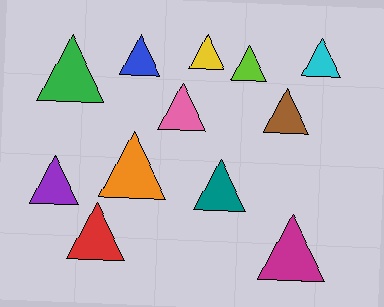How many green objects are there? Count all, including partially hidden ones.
There is 1 green object.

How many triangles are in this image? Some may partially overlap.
There are 12 triangles.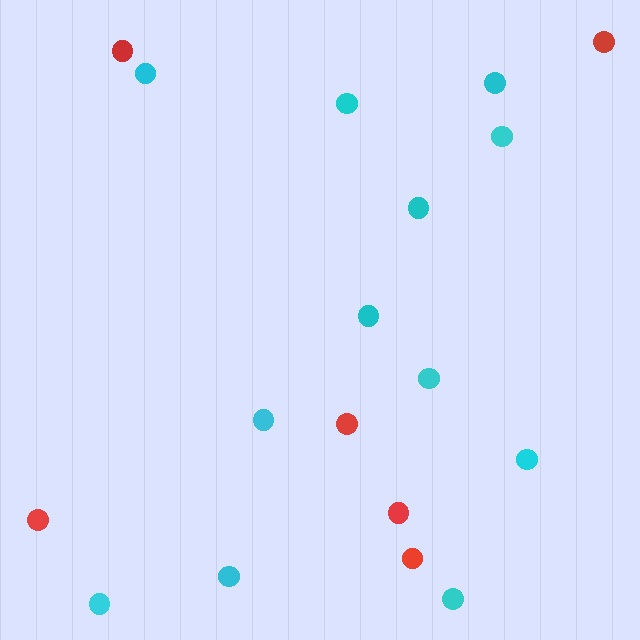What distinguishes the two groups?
There are 2 groups: one group of cyan circles (12) and one group of red circles (6).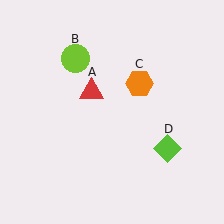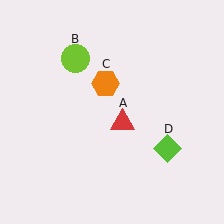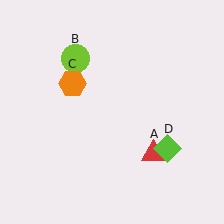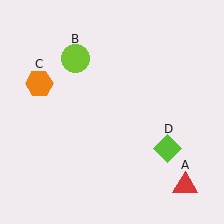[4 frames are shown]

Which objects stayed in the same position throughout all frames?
Lime circle (object B) and lime diamond (object D) remained stationary.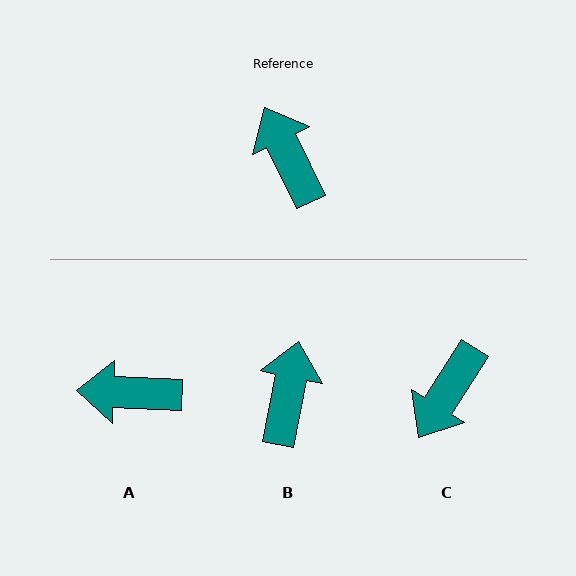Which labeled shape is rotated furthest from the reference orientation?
C, about 122 degrees away.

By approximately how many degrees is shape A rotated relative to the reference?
Approximately 62 degrees counter-clockwise.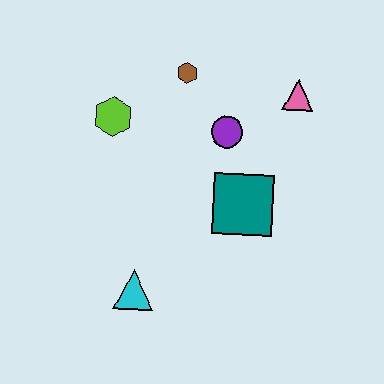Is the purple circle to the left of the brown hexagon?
No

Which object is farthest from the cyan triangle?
The pink triangle is farthest from the cyan triangle.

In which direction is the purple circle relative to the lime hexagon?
The purple circle is to the right of the lime hexagon.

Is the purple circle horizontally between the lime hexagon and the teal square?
Yes